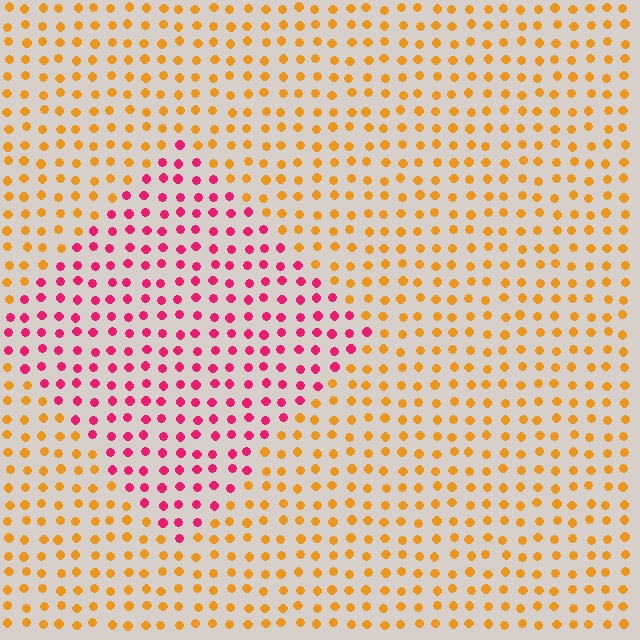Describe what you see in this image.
The image is filled with small orange elements in a uniform arrangement. A diamond-shaped region is visible where the elements are tinted to a slightly different hue, forming a subtle color boundary.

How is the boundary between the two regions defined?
The boundary is defined purely by a slight shift in hue (about 60 degrees). Spacing, size, and orientation are identical on both sides.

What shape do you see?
I see a diamond.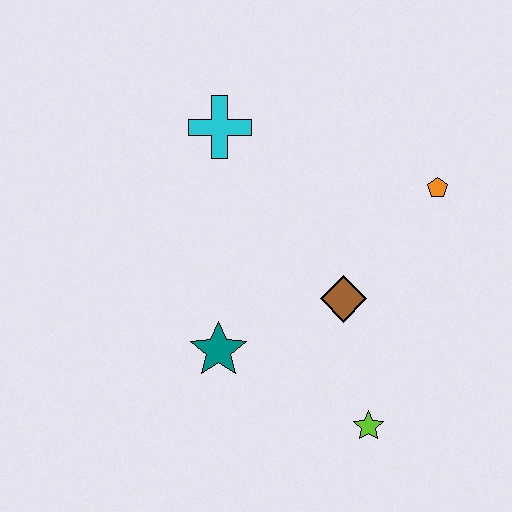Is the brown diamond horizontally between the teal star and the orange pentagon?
Yes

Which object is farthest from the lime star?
The cyan cross is farthest from the lime star.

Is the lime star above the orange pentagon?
No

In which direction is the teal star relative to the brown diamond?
The teal star is to the left of the brown diamond.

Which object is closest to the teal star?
The brown diamond is closest to the teal star.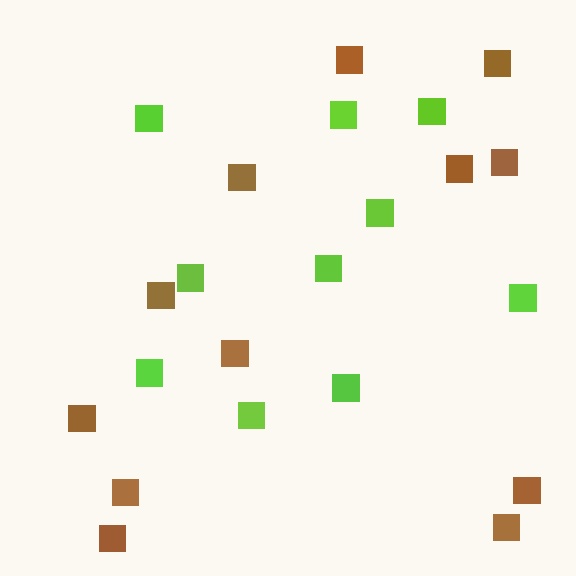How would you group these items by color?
There are 2 groups: one group of brown squares (12) and one group of lime squares (10).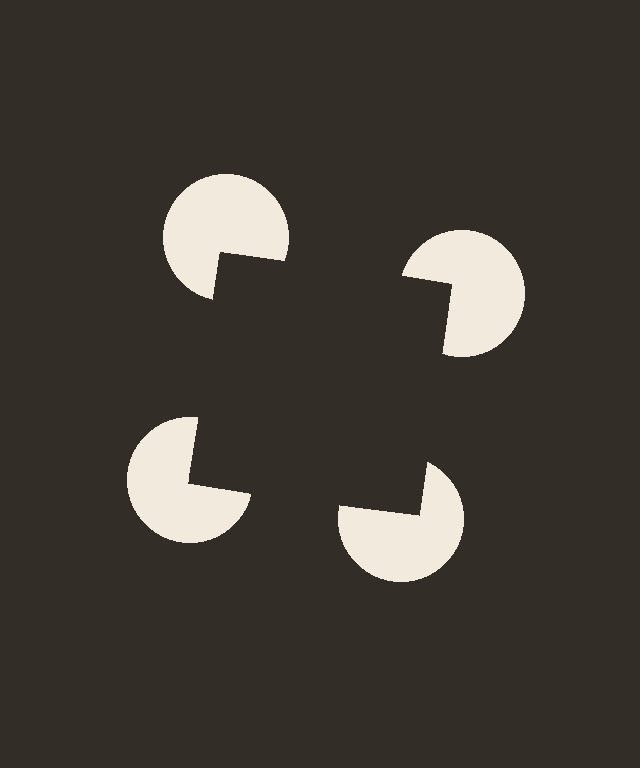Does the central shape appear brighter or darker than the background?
It typically appears slightly darker than the background, even though no actual brightness change is drawn.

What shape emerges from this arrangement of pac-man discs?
An illusory square — its edges are inferred from the aligned wedge cuts in the pac-man discs, not physically drawn.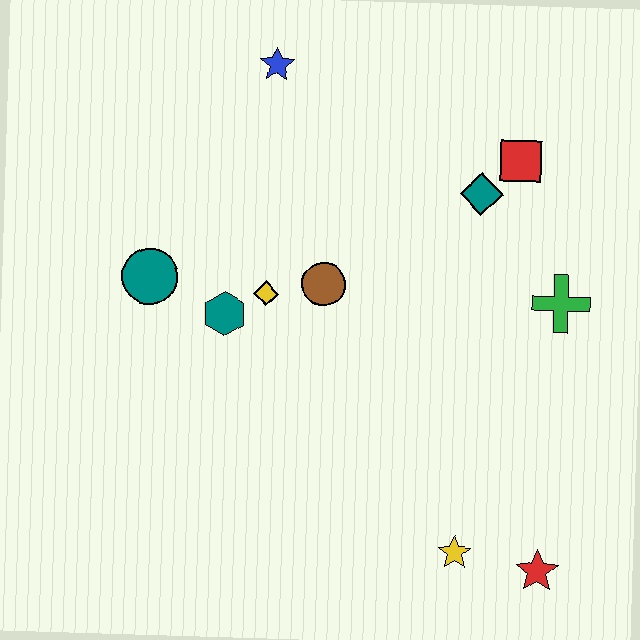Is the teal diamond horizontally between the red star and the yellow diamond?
Yes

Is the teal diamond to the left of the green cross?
Yes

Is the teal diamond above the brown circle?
Yes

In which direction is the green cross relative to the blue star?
The green cross is to the right of the blue star.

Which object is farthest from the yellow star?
The blue star is farthest from the yellow star.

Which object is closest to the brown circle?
The yellow diamond is closest to the brown circle.